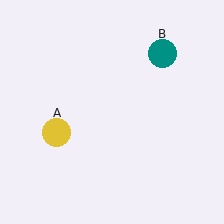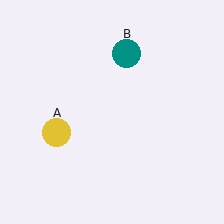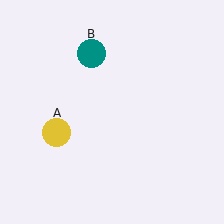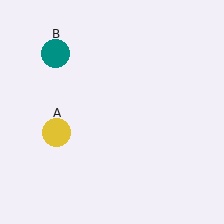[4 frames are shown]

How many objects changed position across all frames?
1 object changed position: teal circle (object B).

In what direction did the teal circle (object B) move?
The teal circle (object B) moved left.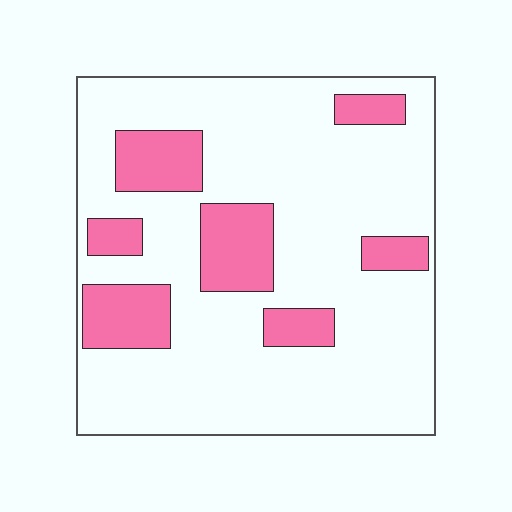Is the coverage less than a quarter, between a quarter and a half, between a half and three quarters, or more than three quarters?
Less than a quarter.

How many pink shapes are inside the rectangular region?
7.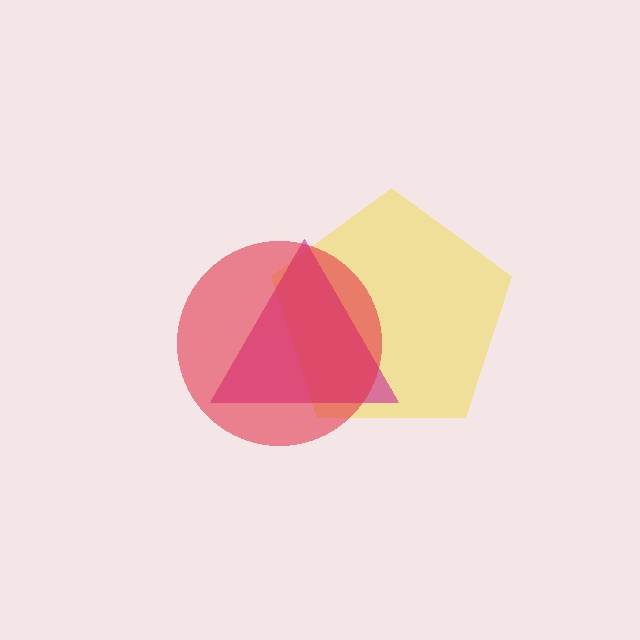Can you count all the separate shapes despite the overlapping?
Yes, there are 3 separate shapes.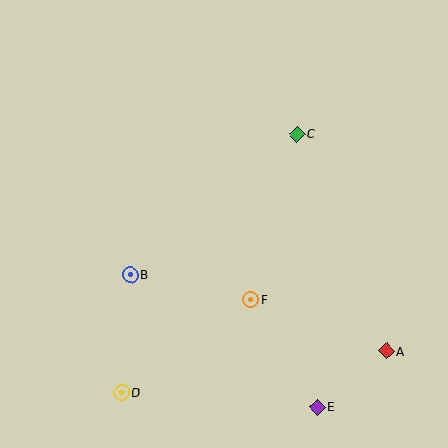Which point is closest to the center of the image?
Point F at (251, 299) is closest to the center.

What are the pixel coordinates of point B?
Point B is at (130, 274).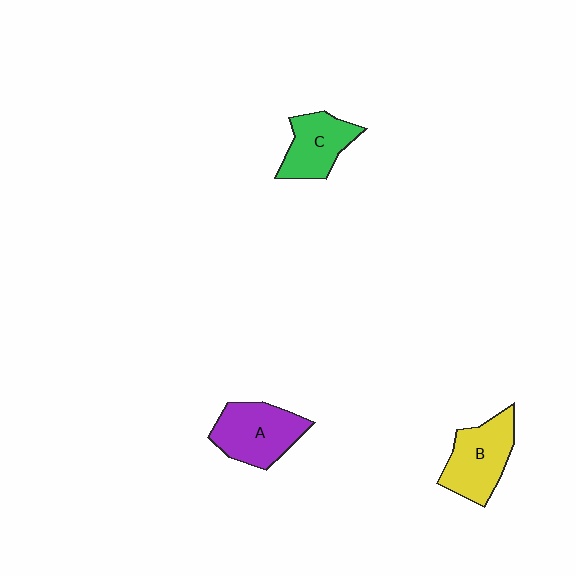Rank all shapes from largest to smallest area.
From largest to smallest: A (purple), B (yellow), C (green).